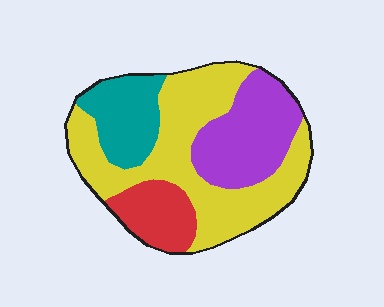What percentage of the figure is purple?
Purple takes up about one quarter (1/4) of the figure.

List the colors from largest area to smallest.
From largest to smallest: yellow, purple, teal, red.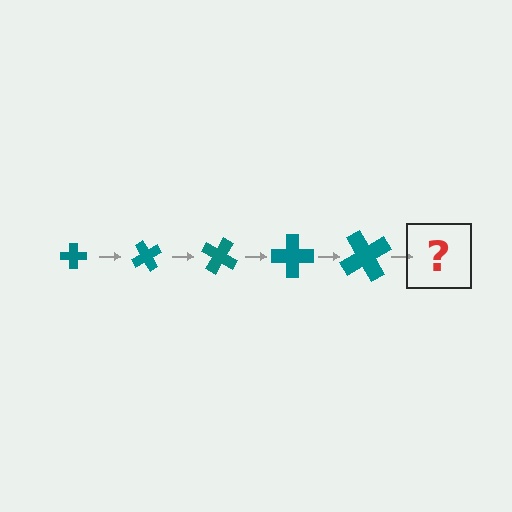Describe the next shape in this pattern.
It should be a cross, larger than the previous one and rotated 300 degrees from the start.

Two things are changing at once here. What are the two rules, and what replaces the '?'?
The two rules are that the cross grows larger each step and it rotates 60 degrees each step. The '?' should be a cross, larger than the previous one and rotated 300 degrees from the start.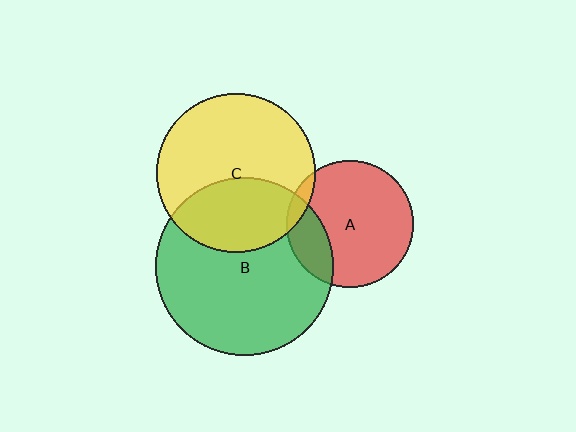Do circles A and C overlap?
Yes.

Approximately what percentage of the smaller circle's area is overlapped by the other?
Approximately 5%.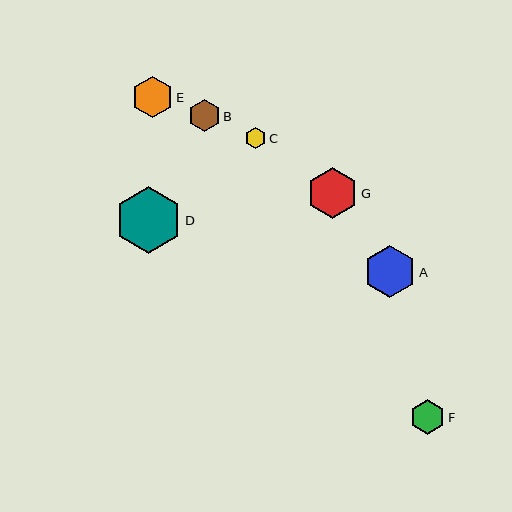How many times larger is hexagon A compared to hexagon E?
Hexagon A is approximately 1.3 times the size of hexagon E.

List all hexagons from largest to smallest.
From largest to smallest: D, A, G, E, F, B, C.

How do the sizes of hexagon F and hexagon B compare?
Hexagon F and hexagon B are approximately the same size.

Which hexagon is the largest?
Hexagon D is the largest with a size of approximately 67 pixels.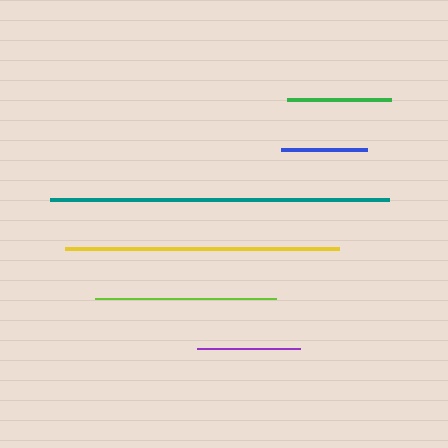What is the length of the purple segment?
The purple segment is approximately 103 pixels long.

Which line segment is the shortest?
The blue line is the shortest at approximately 86 pixels.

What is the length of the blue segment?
The blue segment is approximately 86 pixels long.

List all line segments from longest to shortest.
From longest to shortest: teal, yellow, lime, green, purple, blue.